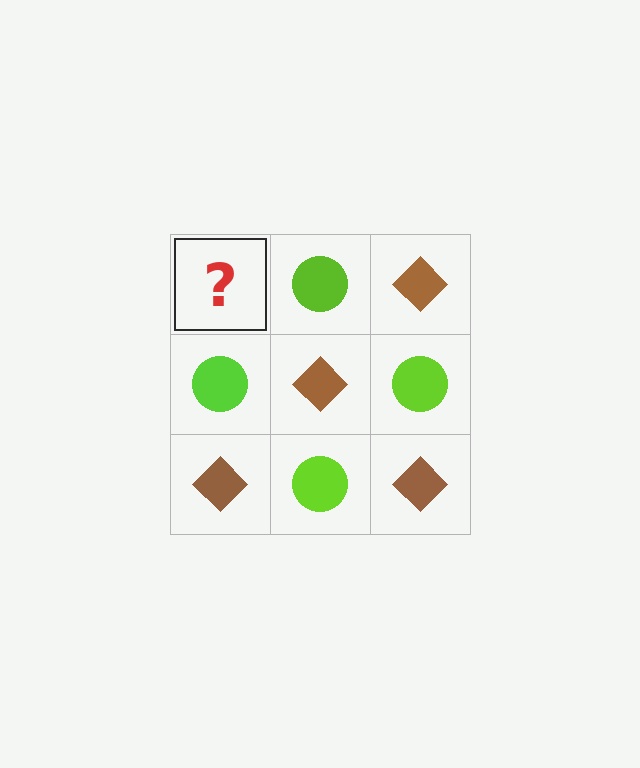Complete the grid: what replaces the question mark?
The question mark should be replaced with a brown diamond.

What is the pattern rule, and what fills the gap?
The rule is that it alternates brown diamond and lime circle in a checkerboard pattern. The gap should be filled with a brown diamond.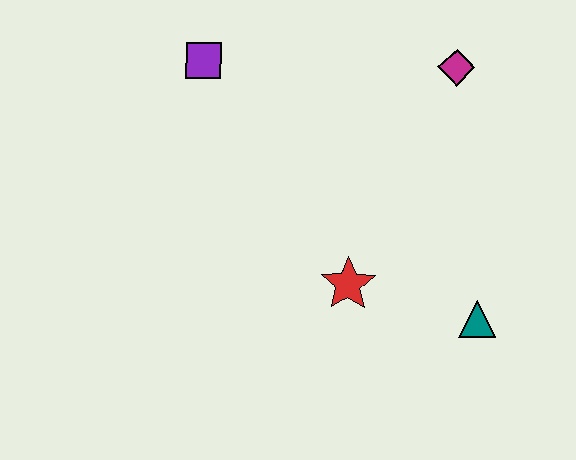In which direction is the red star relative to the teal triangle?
The red star is to the left of the teal triangle.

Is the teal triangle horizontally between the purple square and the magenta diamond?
No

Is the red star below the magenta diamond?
Yes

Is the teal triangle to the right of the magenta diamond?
Yes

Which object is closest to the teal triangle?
The red star is closest to the teal triangle.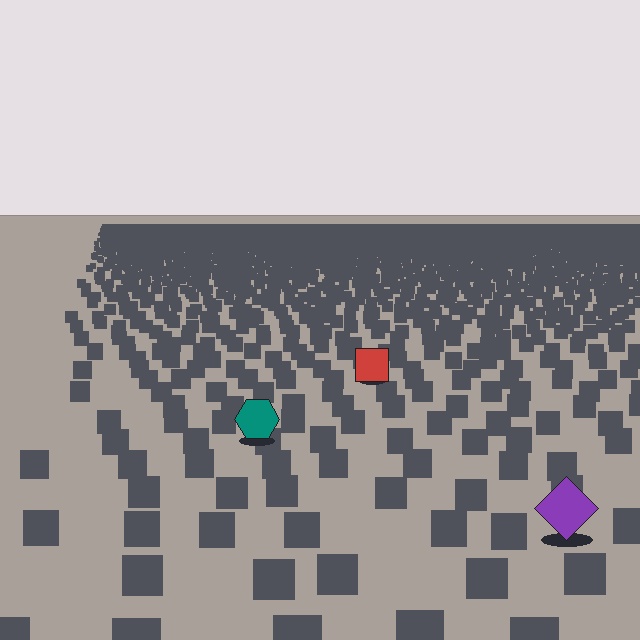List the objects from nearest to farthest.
From nearest to farthest: the purple diamond, the teal hexagon, the red square.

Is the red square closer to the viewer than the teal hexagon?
No. The teal hexagon is closer — you can tell from the texture gradient: the ground texture is coarser near it.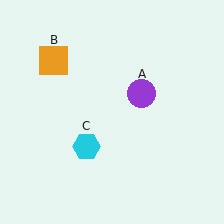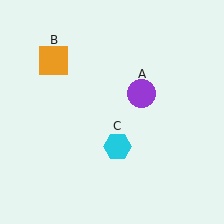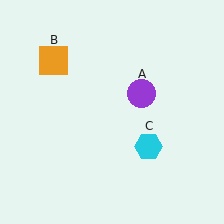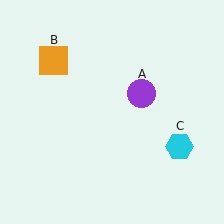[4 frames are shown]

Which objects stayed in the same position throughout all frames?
Purple circle (object A) and orange square (object B) remained stationary.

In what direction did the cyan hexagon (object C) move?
The cyan hexagon (object C) moved right.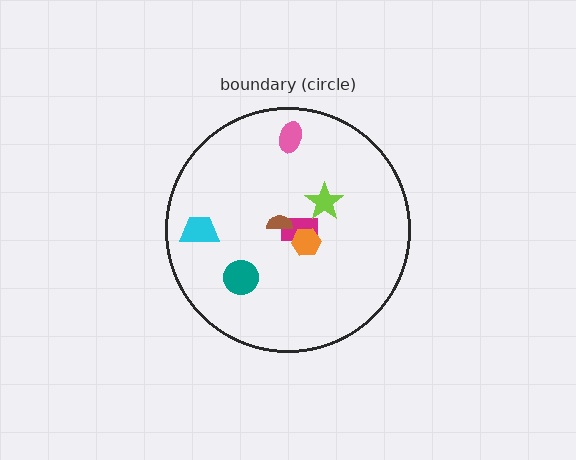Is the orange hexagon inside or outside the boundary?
Inside.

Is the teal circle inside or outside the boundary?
Inside.